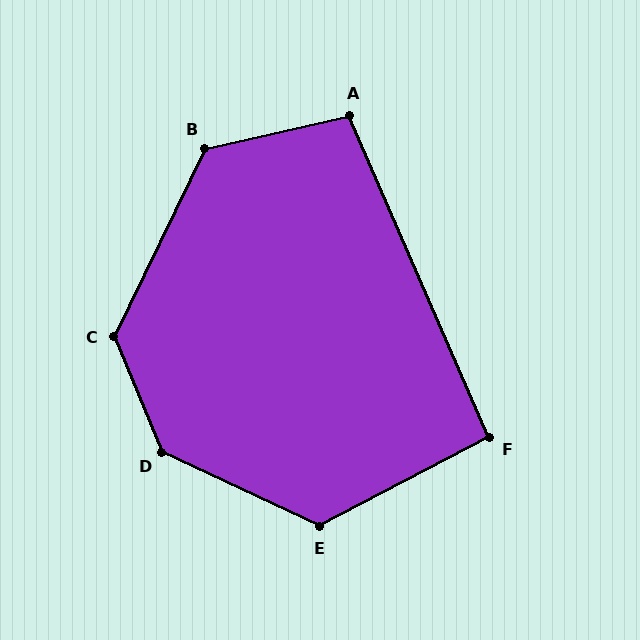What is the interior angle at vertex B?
Approximately 129 degrees (obtuse).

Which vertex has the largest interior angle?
D, at approximately 137 degrees.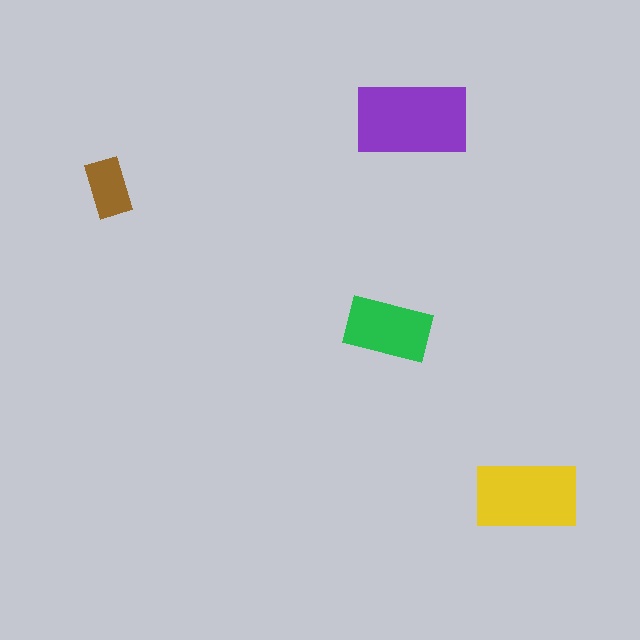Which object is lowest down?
The yellow rectangle is bottommost.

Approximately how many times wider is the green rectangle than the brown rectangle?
About 1.5 times wider.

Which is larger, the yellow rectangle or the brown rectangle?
The yellow one.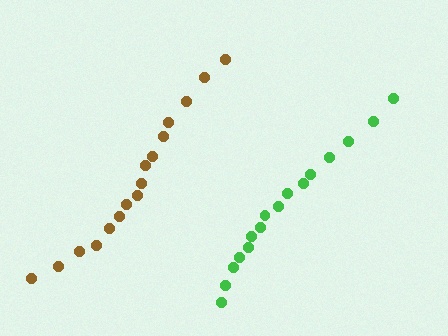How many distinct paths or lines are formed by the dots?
There are 2 distinct paths.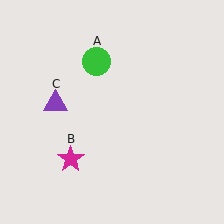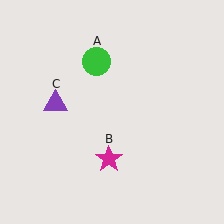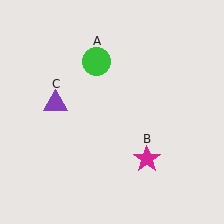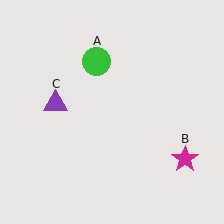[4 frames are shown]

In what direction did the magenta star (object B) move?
The magenta star (object B) moved right.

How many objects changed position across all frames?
1 object changed position: magenta star (object B).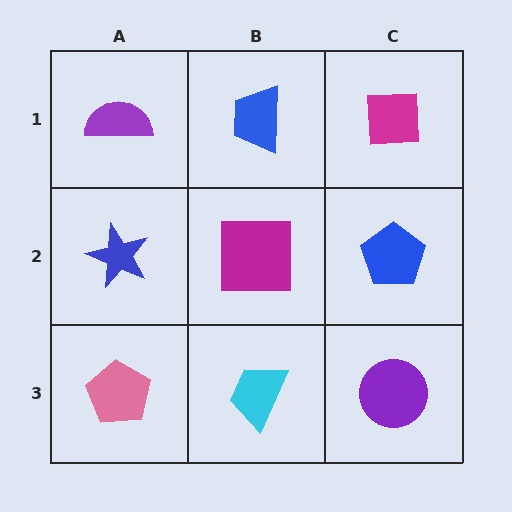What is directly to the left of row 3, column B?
A pink pentagon.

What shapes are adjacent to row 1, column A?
A blue star (row 2, column A), a blue trapezoid (row 1, column B).